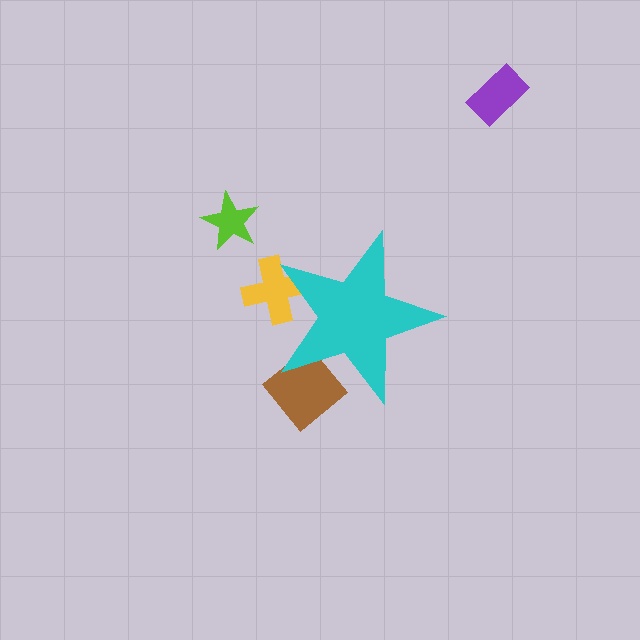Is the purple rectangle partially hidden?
No, the purple rectangle is fully visible.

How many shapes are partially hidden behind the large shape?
2 shapes are partially hidden.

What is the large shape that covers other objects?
A cyan star.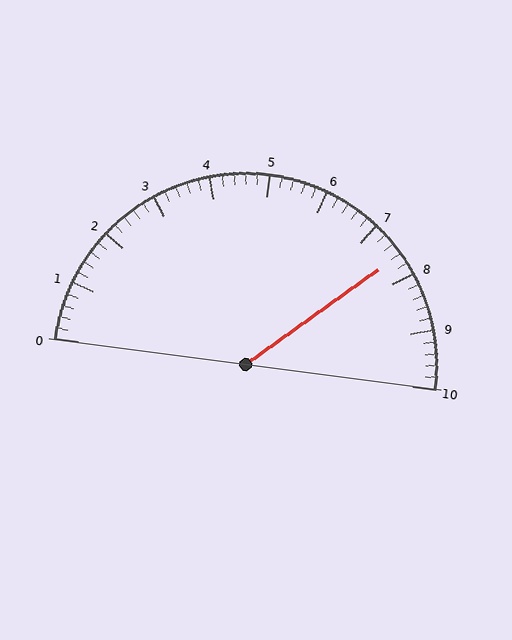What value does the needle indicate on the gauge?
The needle indicates approximately 7.6.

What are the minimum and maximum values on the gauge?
The gauge ranges from 0 to 10.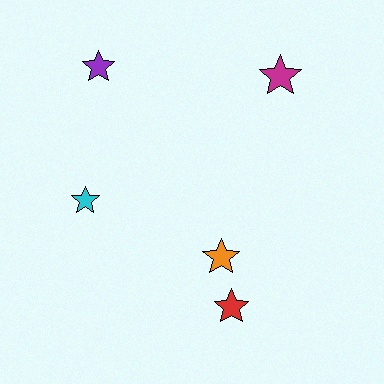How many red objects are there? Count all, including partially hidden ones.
There is 1 red object.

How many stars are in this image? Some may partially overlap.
There are 5 stars.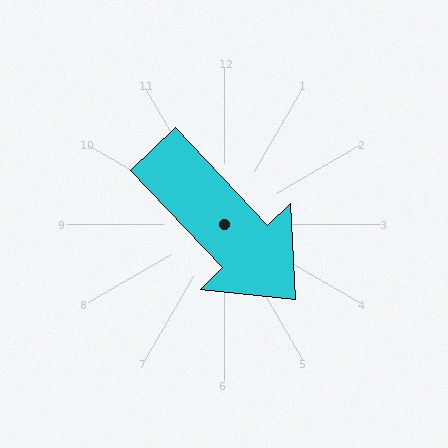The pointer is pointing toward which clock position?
Roughly 5 o'clock.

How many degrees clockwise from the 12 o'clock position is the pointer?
Approximately 137 degrees.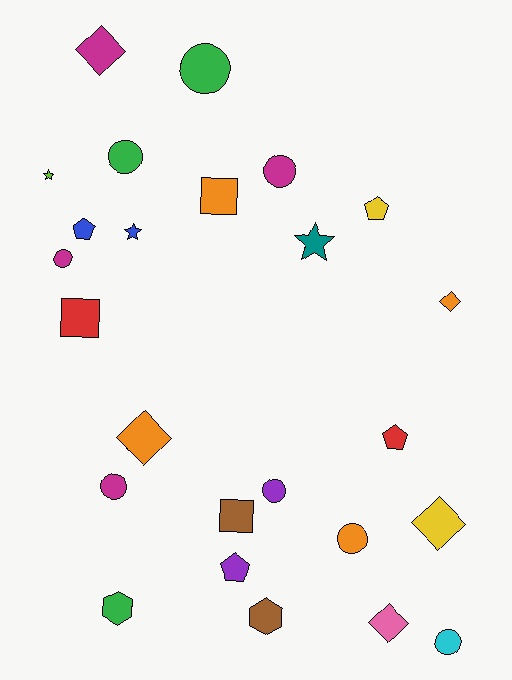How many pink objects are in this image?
There is 1 pink object.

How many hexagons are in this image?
There are 2 hexagons.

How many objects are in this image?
There are 25 objects.